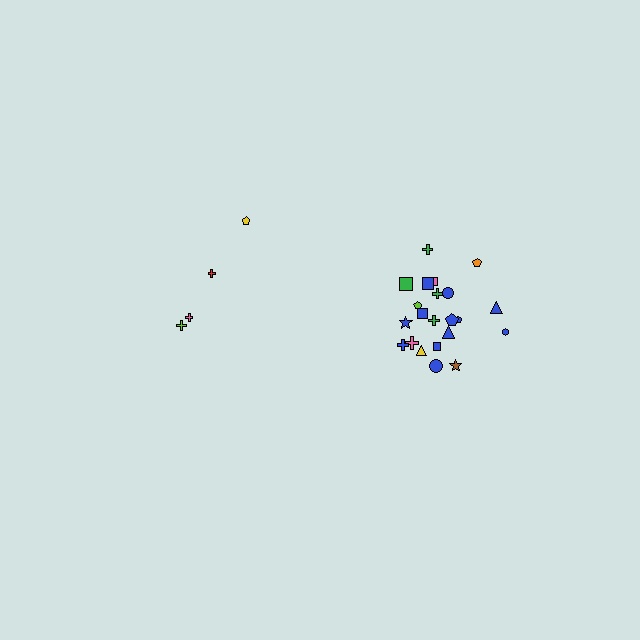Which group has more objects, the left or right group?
The right group.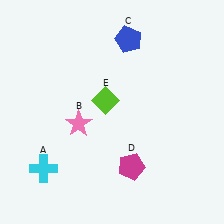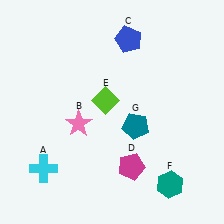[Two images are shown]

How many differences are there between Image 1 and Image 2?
There are 2 differences between the two images.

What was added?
A teal hexagon (F), a teal pentagon (G) were added in Image 2.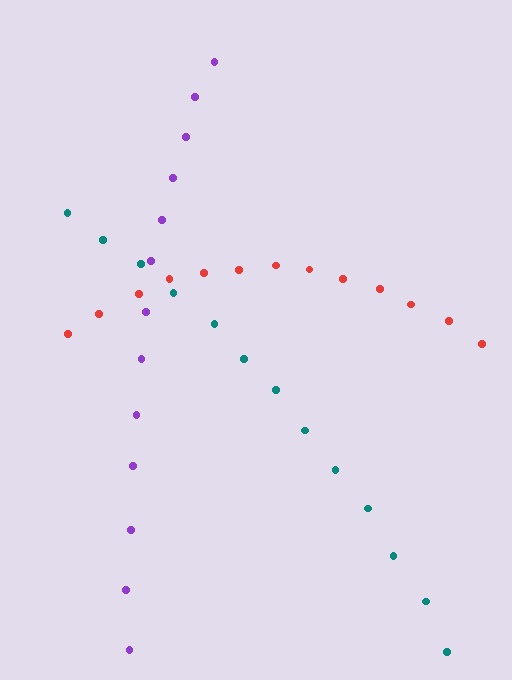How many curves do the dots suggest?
There are 3 distinct paths.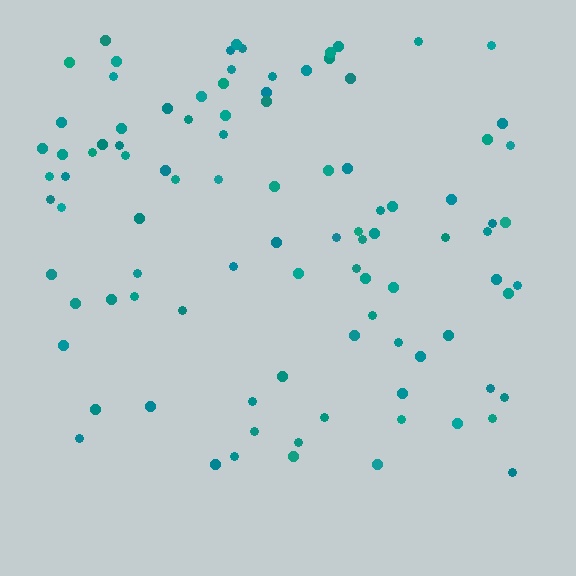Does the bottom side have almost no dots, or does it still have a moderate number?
Still a moderate number, just noticeably fewer than the top.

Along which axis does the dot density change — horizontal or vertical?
Vertical.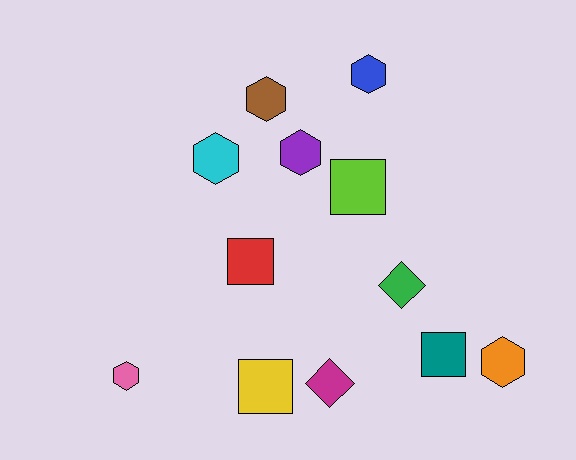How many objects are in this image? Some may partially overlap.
There are 12 objects.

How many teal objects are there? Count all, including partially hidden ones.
There is 1 teal object.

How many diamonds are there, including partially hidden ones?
There are 2 diamonds.